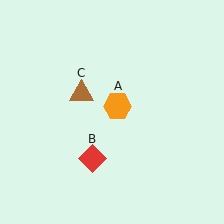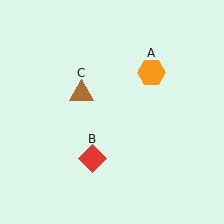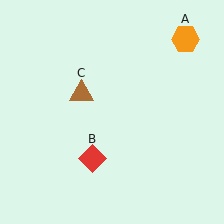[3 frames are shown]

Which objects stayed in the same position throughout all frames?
Red diamond (object B) and brown triangle (object C) remained stationary.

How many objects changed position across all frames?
1 object changed position: orange hexagon (object A).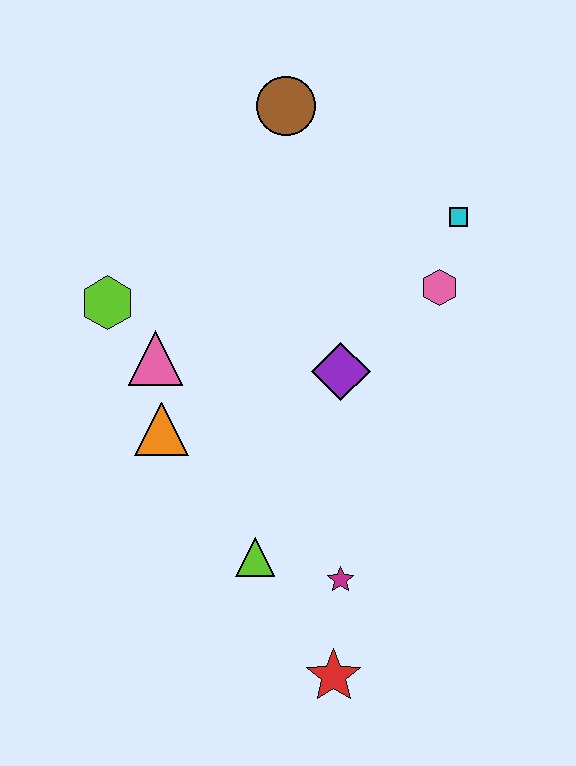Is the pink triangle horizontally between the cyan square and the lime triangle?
No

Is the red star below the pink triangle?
Yes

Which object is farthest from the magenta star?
The brown circle is farthest from the magenta star.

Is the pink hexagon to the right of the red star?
Yes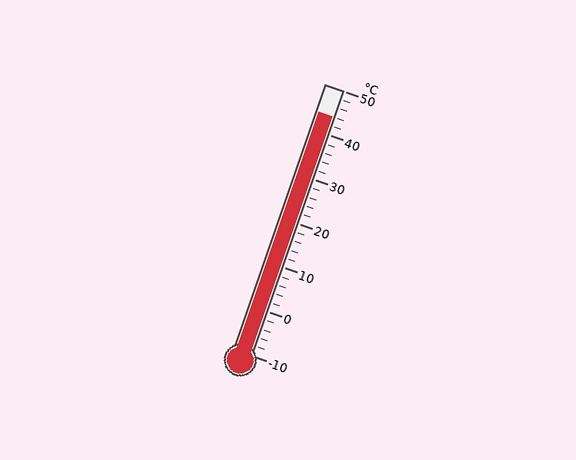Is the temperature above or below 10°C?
The temperature is above 10°C.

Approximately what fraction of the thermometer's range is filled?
The thermometer is filled to approximately 90% of its range.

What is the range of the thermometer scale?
The thermometer scale ranges from -10°C to 50°C.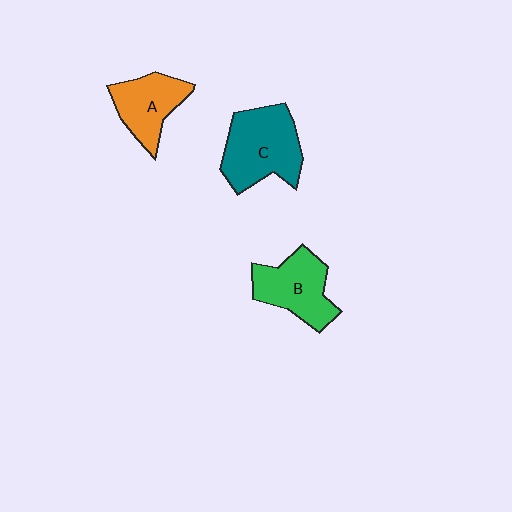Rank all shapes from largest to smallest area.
From largest to smallest: C (teal), B (green), A (orange).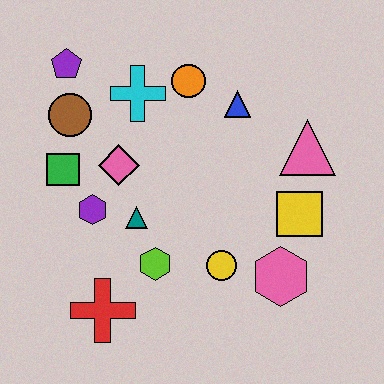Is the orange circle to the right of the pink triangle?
No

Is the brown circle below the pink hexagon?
No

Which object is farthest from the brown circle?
The pink hexagon is farthest from the brown circle.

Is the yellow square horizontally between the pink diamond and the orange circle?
No